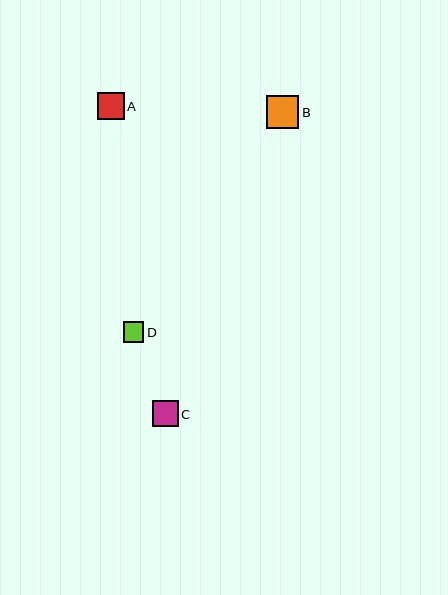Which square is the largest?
Square B is the largest with a size of approximately 33 pixels.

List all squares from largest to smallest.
From largest to smallest: B, A, C, D.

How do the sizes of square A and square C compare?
Square A and square C are approximately the same size.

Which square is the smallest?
Square D is the smallest with a size of approximately 20 pixels.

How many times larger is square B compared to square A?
Square B is approximately 1.2 times the size of square A.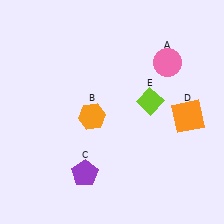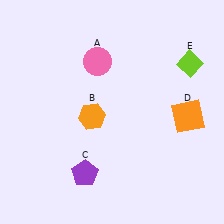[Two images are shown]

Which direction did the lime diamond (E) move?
The lime diamond (E) moved right.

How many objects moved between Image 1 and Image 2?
2 objects moved between the two images.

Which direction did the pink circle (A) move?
The pink circle (A) moved left.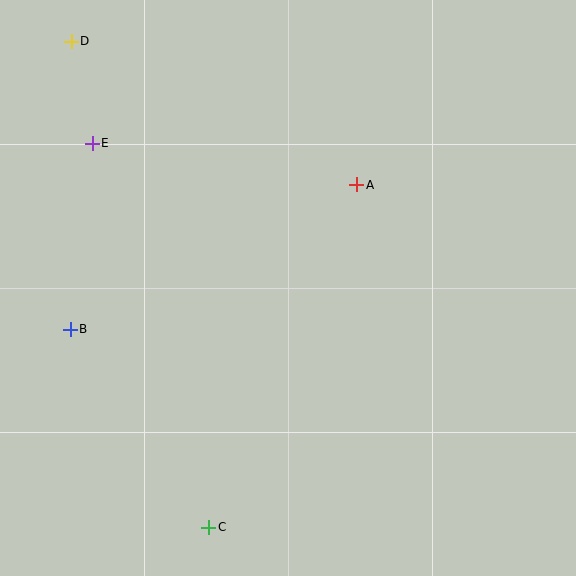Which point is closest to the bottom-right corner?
Point C is closest to the bottom-right corner.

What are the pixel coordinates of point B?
Point B is at (70, 329).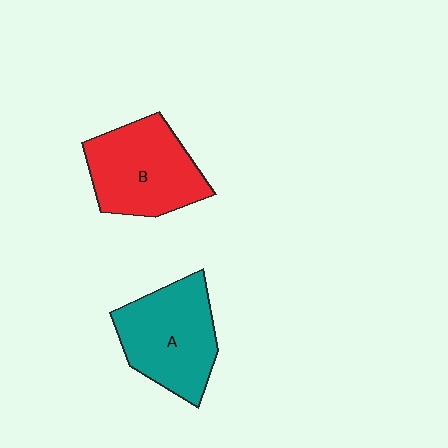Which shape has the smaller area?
Shape B (red).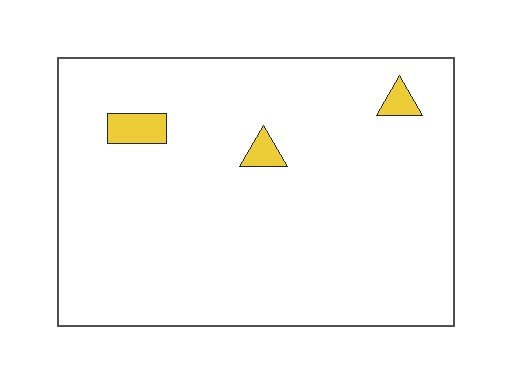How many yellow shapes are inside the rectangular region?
3.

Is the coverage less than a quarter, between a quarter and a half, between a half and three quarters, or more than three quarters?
Less than a quarter.